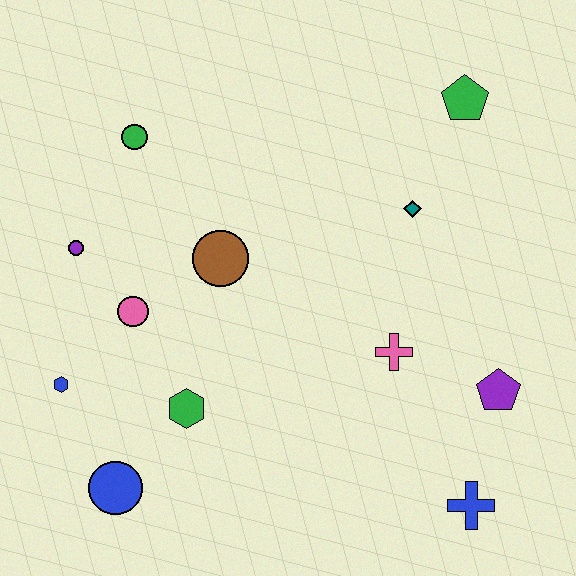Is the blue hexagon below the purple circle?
Yes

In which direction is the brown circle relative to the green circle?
The brown circle is below the green circle.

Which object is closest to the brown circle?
The pink circle is closest to the brown circle.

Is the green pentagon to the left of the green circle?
No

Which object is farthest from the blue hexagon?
The green pentagon is farthest from the blue hexagon.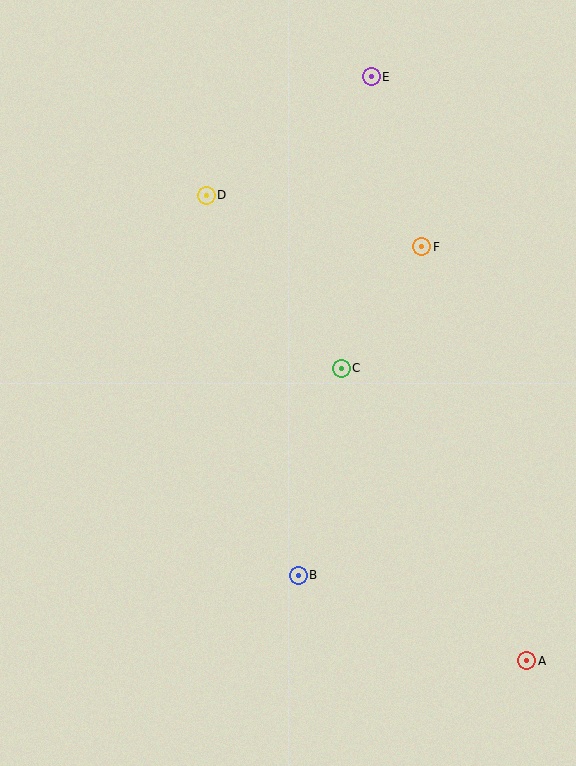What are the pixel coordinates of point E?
Point E is at (371, 77).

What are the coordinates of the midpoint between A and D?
The midpoint between A and D is at (366, 428).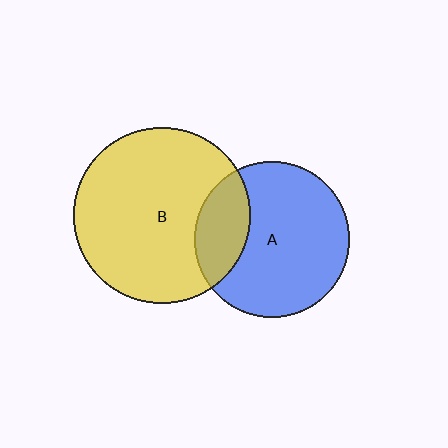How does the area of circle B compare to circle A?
Approximately 1.3 times.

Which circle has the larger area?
Circle B (yellow).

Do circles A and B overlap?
Yes.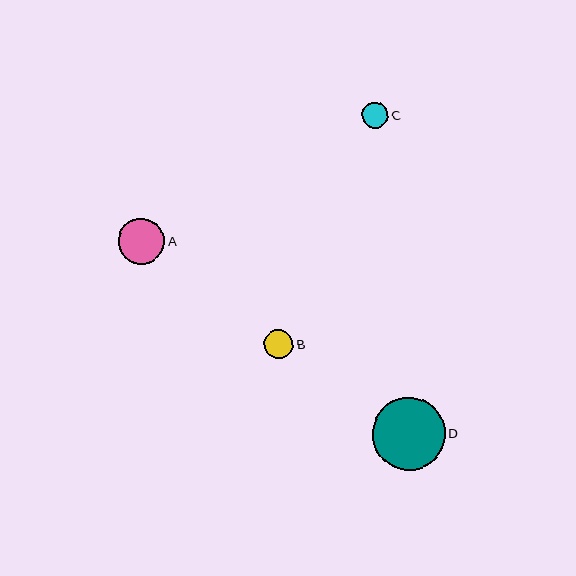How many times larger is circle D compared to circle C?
Circle D is approximately 2.8 times the size of circle C.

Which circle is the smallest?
Circle C is the smallest with a size of approximately 26 pixels.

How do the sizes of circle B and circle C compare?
Circle B and circle C are approximately the same size.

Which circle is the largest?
Circle D is the largest with a size of approximately 73 pixels.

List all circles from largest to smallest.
From largest to smallest: D, A, B, C.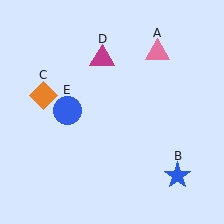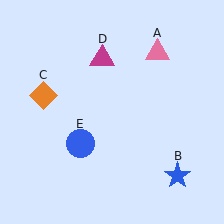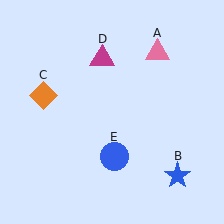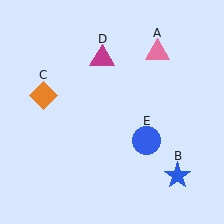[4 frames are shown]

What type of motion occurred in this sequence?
The blue circle (object E) rotated counterclockwise around the center of the scene.